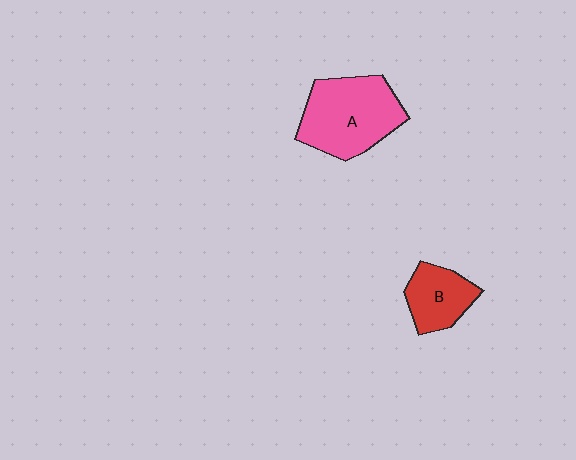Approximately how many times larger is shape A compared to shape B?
Approximately 1.8 times.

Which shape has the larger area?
Shape A (pink).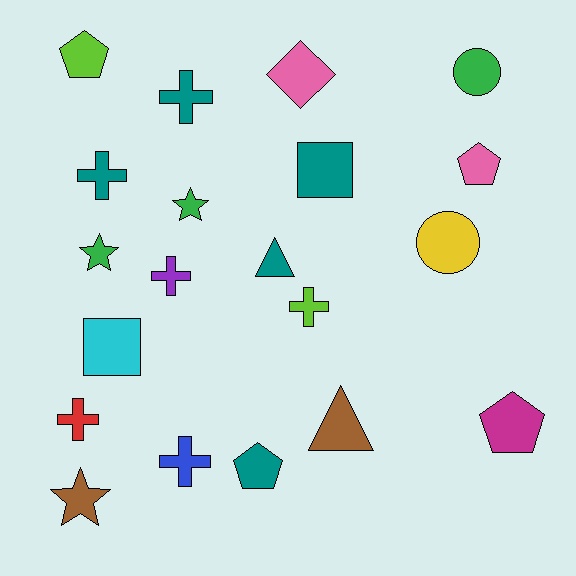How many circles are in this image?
There are 2 circles.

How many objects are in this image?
There are 20 objects.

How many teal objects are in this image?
There are 5 teal objects.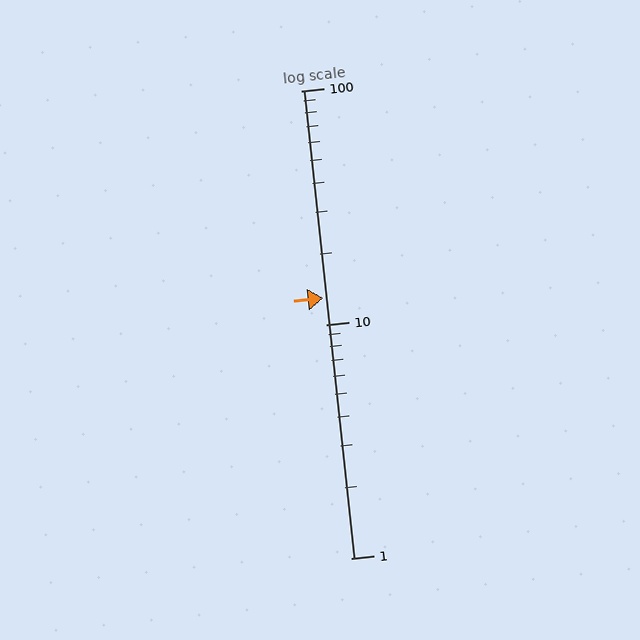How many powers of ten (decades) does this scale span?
The scale spans 2 decades, from 1 to 100.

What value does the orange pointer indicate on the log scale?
The pointer indicates approximately 13.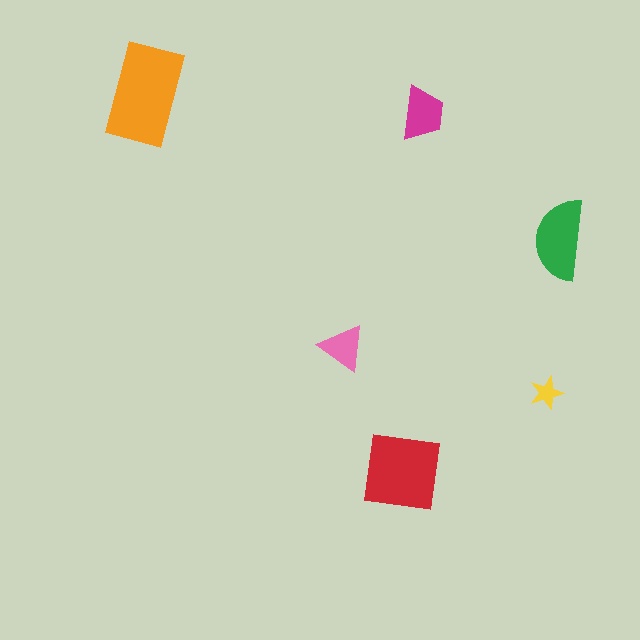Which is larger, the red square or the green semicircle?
The red square.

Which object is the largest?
The orange rectangle.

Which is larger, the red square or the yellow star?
The red square.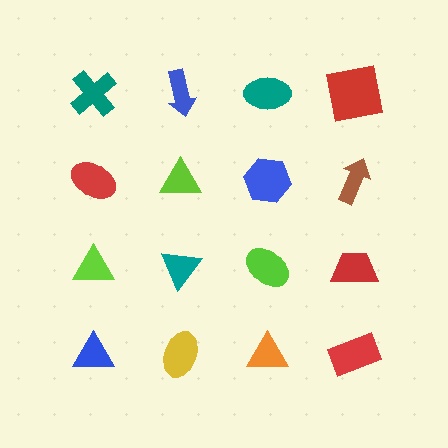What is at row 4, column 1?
A blue triangle.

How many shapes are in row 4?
4 shapes.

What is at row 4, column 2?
A yellow ellipse.